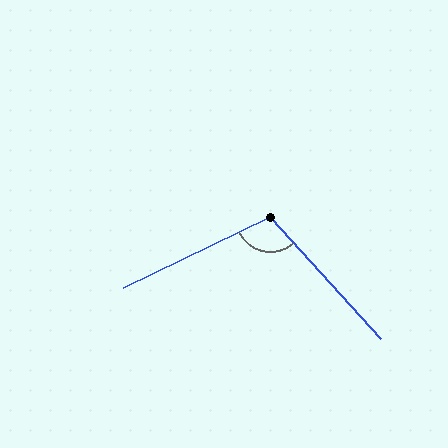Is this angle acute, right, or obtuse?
It is obtuse.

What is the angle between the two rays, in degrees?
Approximately 106 degrees.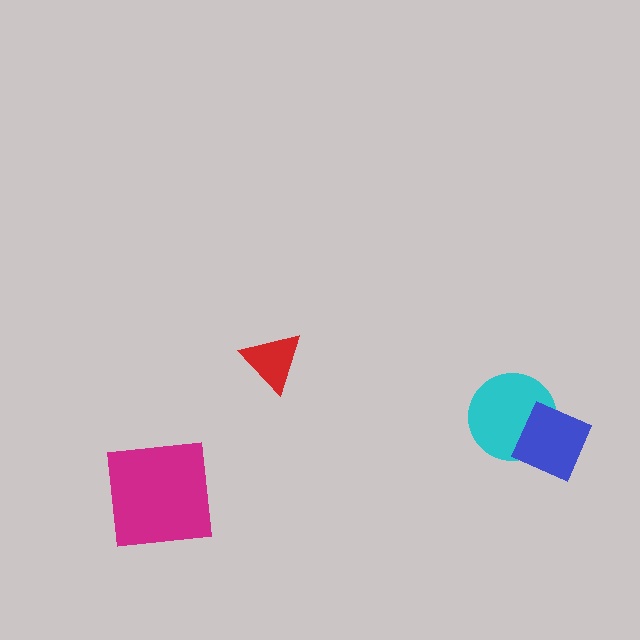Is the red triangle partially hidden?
No, no other shape covers it.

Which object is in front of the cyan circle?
The blue diamond is in front of the cyan circle.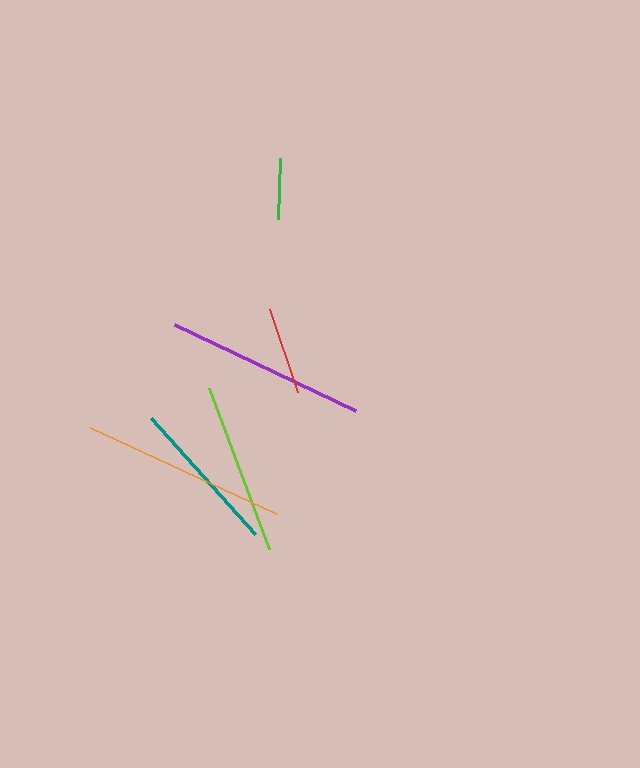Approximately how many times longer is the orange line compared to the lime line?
The orange line is approximately 1.2 times the length of the lime line.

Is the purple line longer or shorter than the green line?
The purple line is longer than the green line.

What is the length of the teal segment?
The teal segment is approximately 156 pixels long.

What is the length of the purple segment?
The purple segment is approximately 200 pixels long.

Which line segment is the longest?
The orange line is the longest at approximately 206 pixels.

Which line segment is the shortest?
The green line is the shortest at approximately 61 pixels.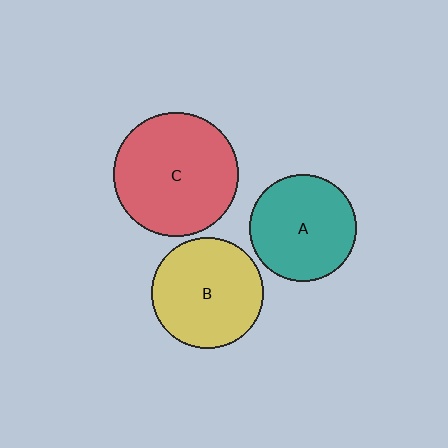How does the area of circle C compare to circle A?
Approximately 1.4 times.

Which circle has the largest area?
Circle C (red).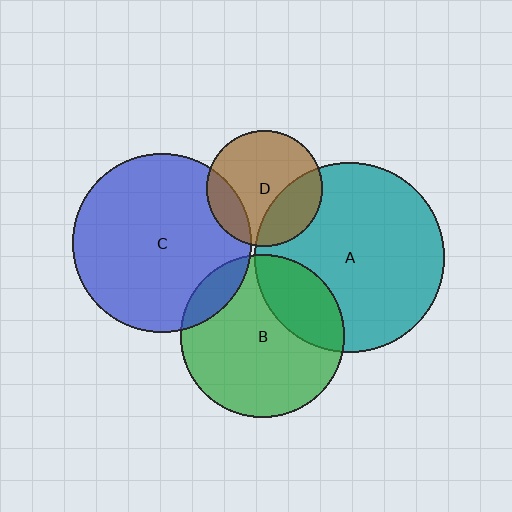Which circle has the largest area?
Circle A (teal).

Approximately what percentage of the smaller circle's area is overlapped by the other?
Approximately 20%.